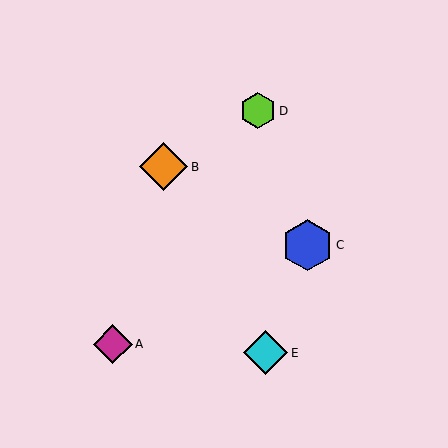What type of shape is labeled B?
Shape B is an orange diamond.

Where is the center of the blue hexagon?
The center of the blue hexagon is at (308, 245).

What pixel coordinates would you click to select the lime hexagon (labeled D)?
Click at (258, 111) to select the lime hexagon D.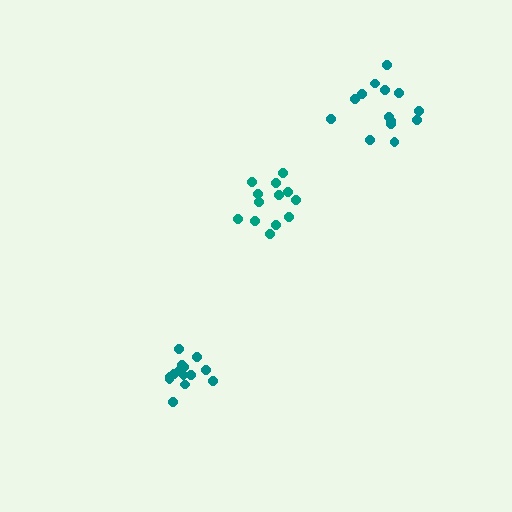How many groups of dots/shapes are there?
There are 3 groups.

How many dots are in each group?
Group 1: 13 dots, Group 2: 14 dots, Group 3: 14 dots (41 total).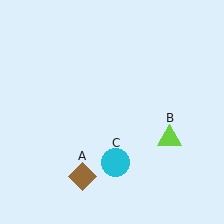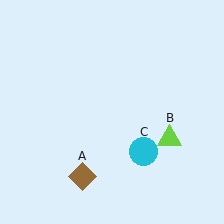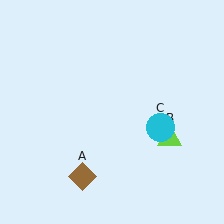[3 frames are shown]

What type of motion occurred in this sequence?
The cyan circle (object C) rotated counterclockwise around the center of the scene.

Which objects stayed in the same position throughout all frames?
Brown diamond (object A) and lime triangle (object B) remained stationary.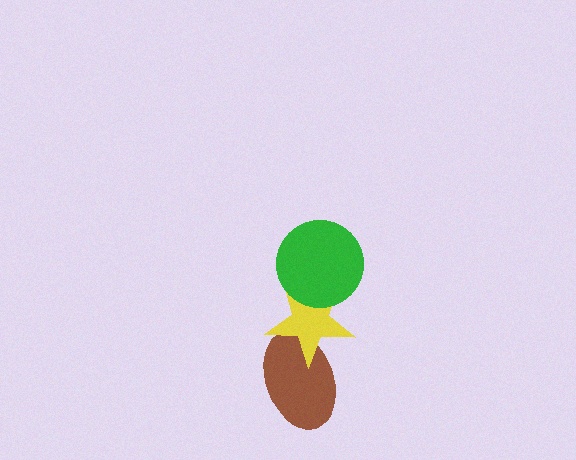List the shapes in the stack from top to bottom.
From top to bottom: the green circle, the yellow star, the brown ellipse.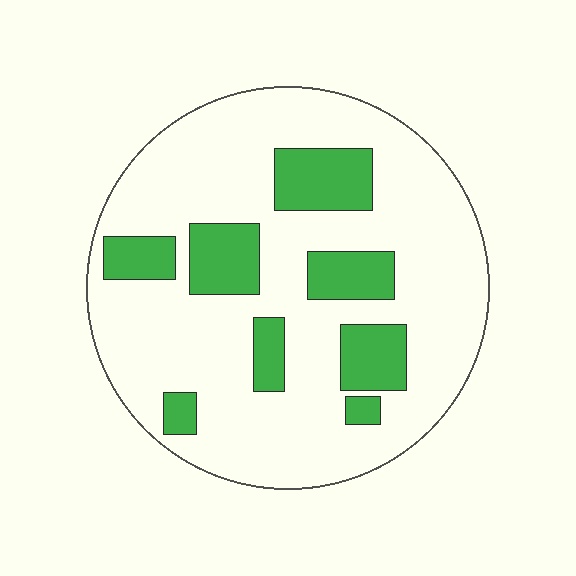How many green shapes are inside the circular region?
8.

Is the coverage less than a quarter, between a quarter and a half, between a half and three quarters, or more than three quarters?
Less than a quarter.